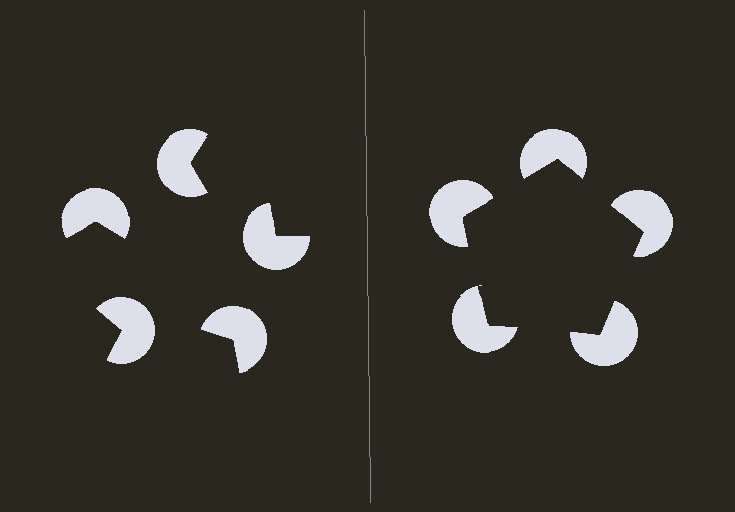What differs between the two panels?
The pac-man discs are positioned identically on both sides; only the wedge orientations differ. On the right they align to a pentagon; on the left they are misaligned.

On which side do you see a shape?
An illusory pentagon appears on the right side. On the left side the wedge cuts are rotated, so no coherent shape forms.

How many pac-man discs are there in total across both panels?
10 — 5 on each side.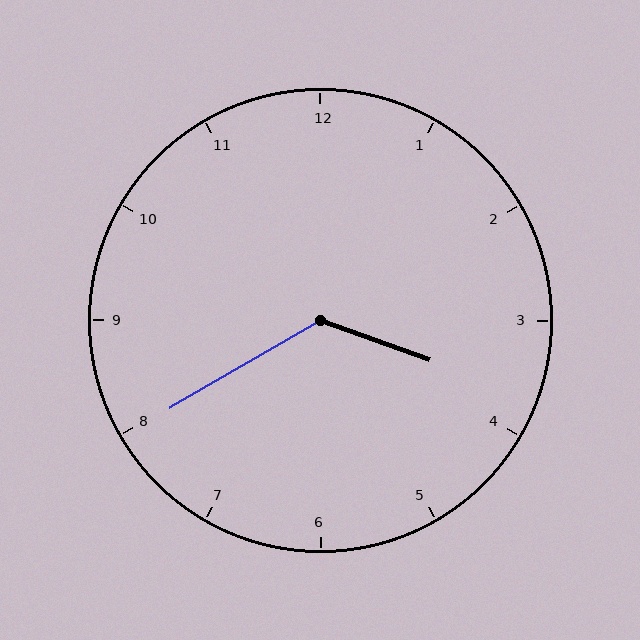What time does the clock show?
3:40.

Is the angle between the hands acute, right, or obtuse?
It is obtuse.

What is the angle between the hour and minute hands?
Approximately 130 degrees.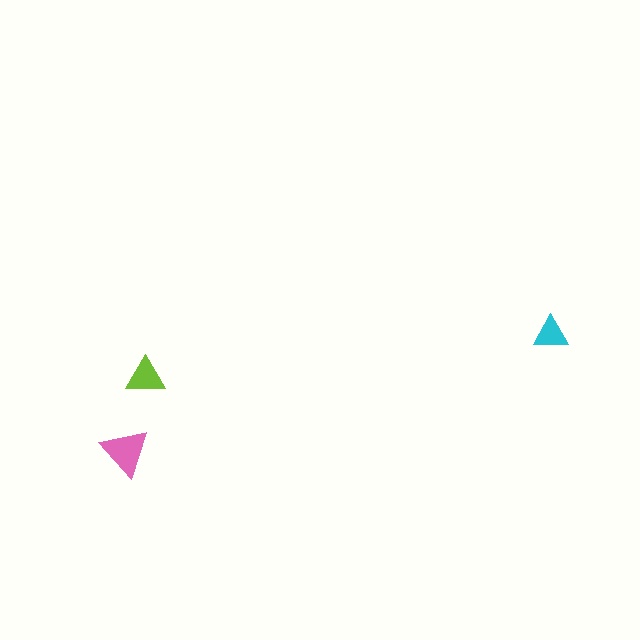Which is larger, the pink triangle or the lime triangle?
The pink one.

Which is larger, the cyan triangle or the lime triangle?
The lime one.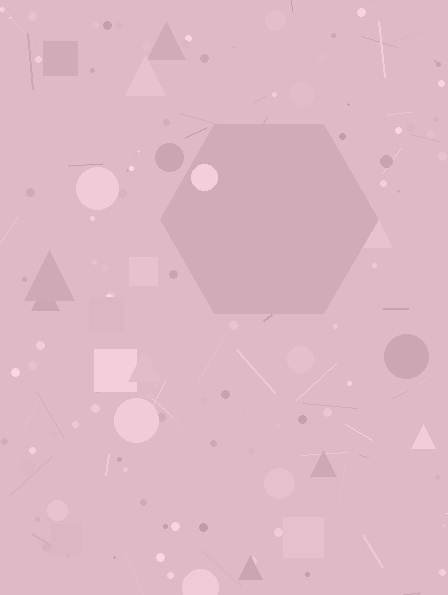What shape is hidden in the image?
A hexagon is hidden in the image.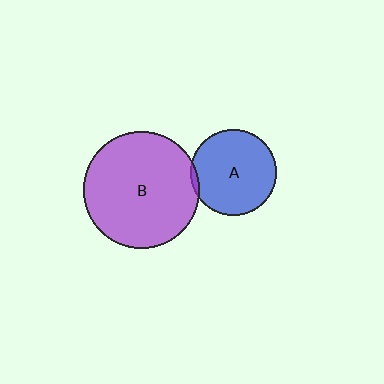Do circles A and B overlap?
Yes.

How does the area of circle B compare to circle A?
Approximately 1.8 times.